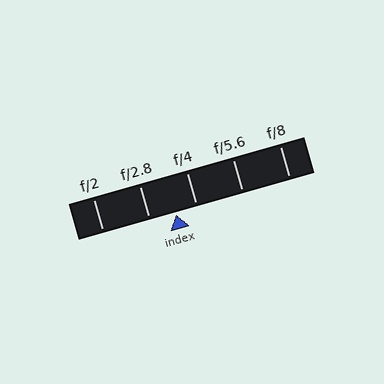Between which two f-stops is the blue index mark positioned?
The index mark is between f/2.8 and f/4.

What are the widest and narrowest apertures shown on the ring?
The widest aperture shown is f/2 and the narrowest is f/8.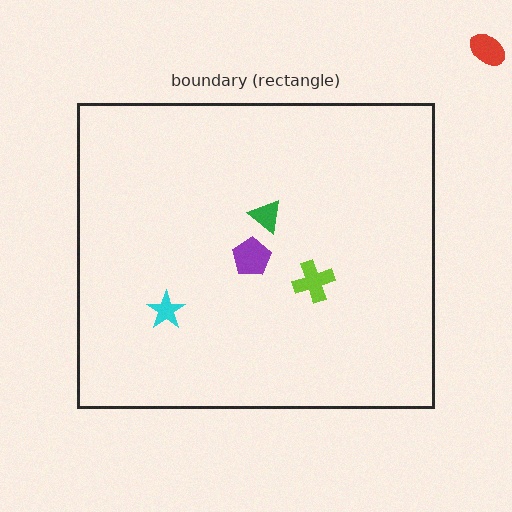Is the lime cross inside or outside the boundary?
Inside.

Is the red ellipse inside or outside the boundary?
Outside.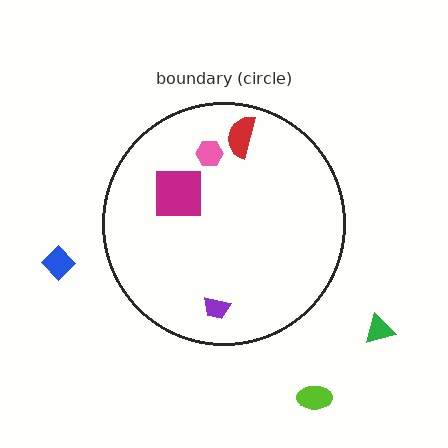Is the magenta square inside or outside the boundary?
Inside.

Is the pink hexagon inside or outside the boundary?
Inside.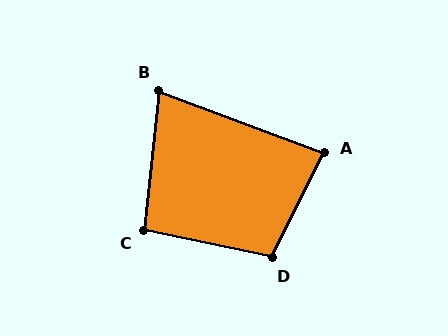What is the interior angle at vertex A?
Approximately 84 degrees (acute).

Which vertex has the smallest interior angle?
B, at approximately 76 degrees.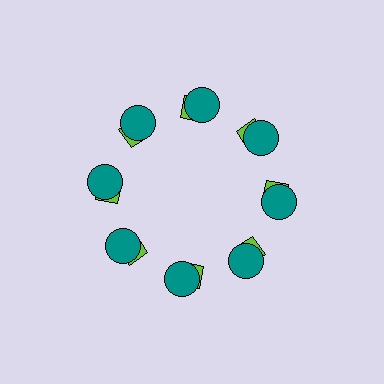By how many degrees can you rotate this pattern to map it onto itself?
The pattern maps onto itself every 45 degrees of rotation.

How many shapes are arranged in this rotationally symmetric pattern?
There are 16 shapes, arranged in 8 groups of 2.